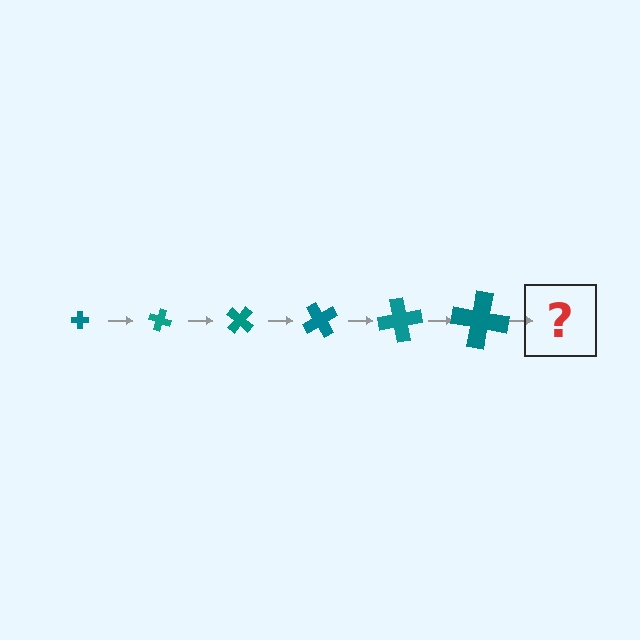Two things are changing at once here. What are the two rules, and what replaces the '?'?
The two rules are that the cross grows larger each step and it rotates 20 degrees each step. The '?' should be a cross, larger than the previous one and rotated 120 degrees from the start.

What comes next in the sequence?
The next element should be a cross, larger than the previous one and rotated 120 degrees from the start.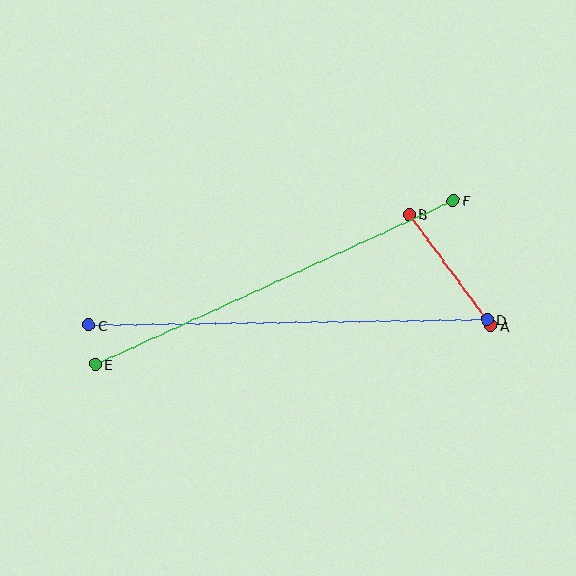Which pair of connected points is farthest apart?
Points C and D are farthest apart.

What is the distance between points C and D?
The distance is approximately 398 pixels.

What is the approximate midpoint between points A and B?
The midpoint is at approximately (450, 270) pixels.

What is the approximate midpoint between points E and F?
The midpoint is at approximately (274, 282) pixels.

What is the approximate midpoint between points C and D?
The midpoint is at approximately (288, 322) pixels.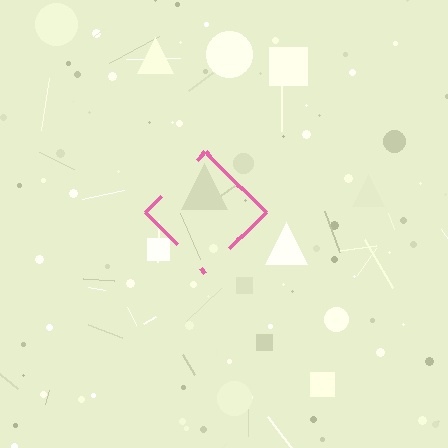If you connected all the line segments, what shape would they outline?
They would outline a diamond.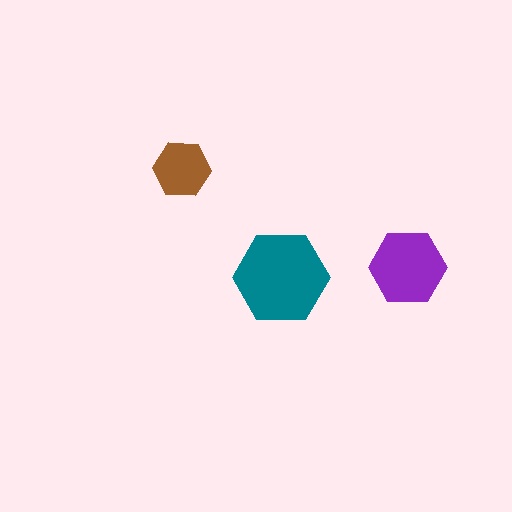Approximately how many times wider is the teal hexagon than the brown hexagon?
About 1.5 times wider.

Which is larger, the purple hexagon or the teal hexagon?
The teal one.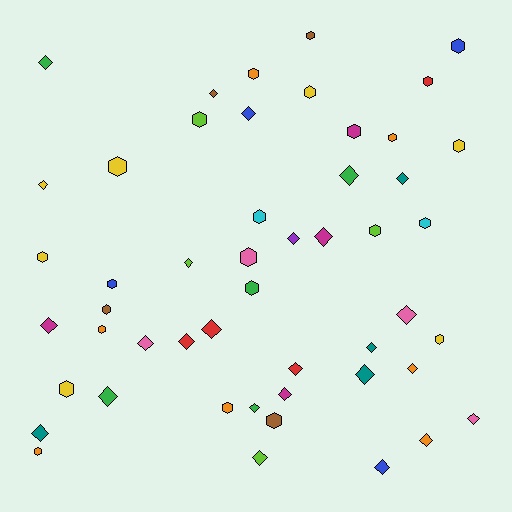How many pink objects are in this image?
There are 4 pink objects.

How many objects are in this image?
There are 50 objects.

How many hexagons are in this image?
There are 24 hexagons.